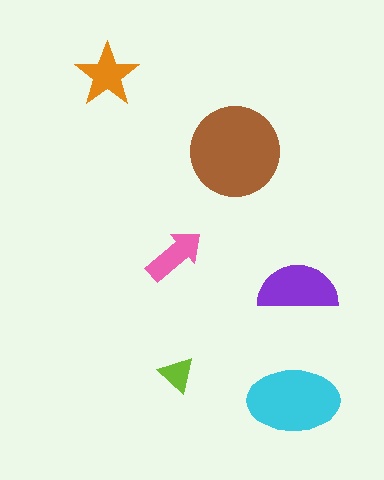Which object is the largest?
The brown circle.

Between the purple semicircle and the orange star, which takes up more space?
The purple semicircle.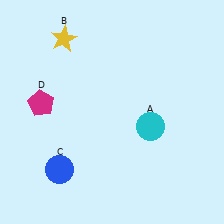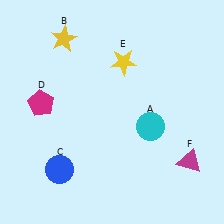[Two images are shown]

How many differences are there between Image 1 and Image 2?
There are 2 differences between the two images.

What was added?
A yellow star (E), a magenta triangle (F) were added in Image 2.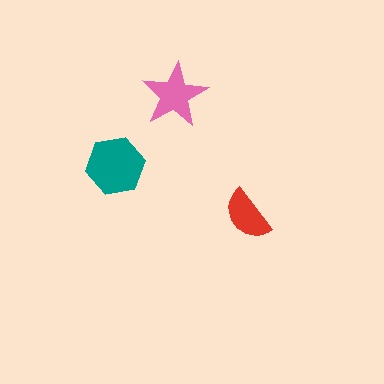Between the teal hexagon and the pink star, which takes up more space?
The teal hexagon.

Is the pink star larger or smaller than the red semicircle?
Larger.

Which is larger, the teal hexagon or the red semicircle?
The teal hexagon.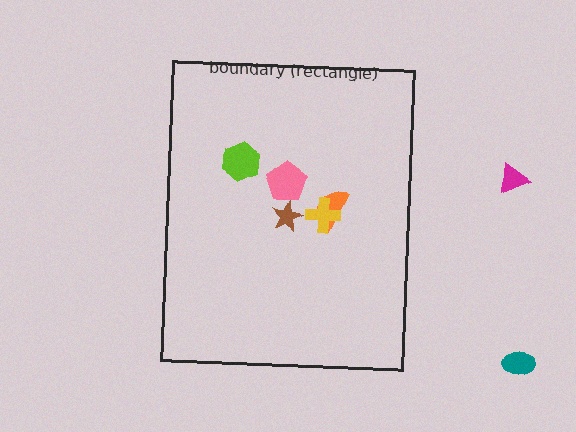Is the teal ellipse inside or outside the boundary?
Outside.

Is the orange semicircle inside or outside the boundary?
Inside.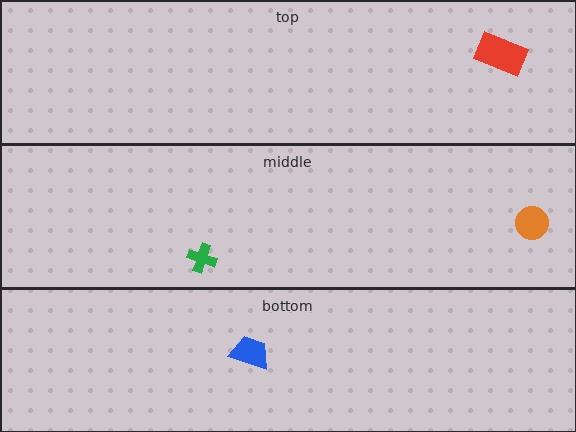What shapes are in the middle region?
The green cross, the orange circle.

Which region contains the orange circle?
The middle region.